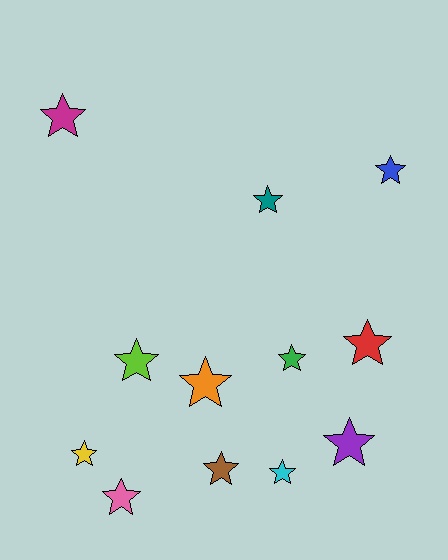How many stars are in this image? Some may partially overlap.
There are 12 stars.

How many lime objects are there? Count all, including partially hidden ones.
There is 1 lime object.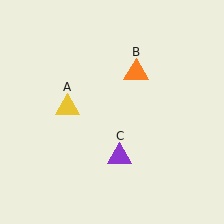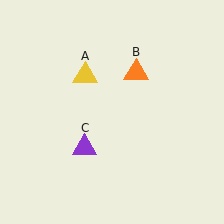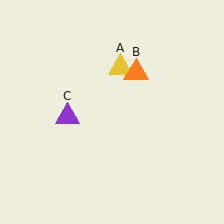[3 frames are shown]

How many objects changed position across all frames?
2 objects changed position: yellow triangle (object A), purple triangle (object C).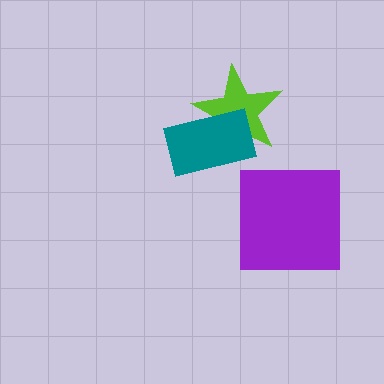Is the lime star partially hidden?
Yes, it is partially covered by another shape.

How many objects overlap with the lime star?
1 object overlaps with the lime star.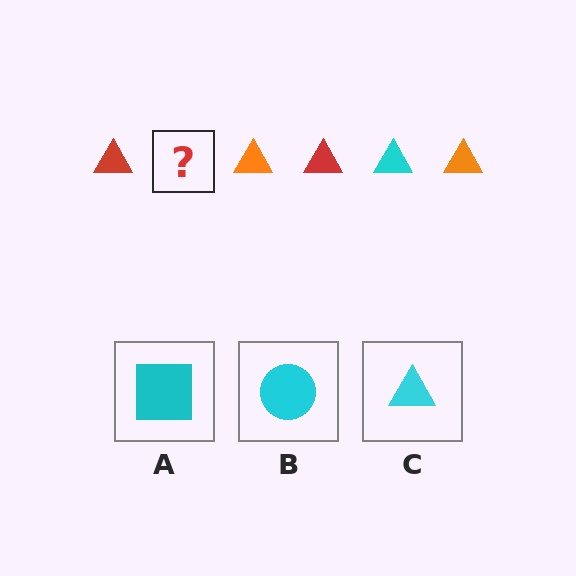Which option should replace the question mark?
Option C.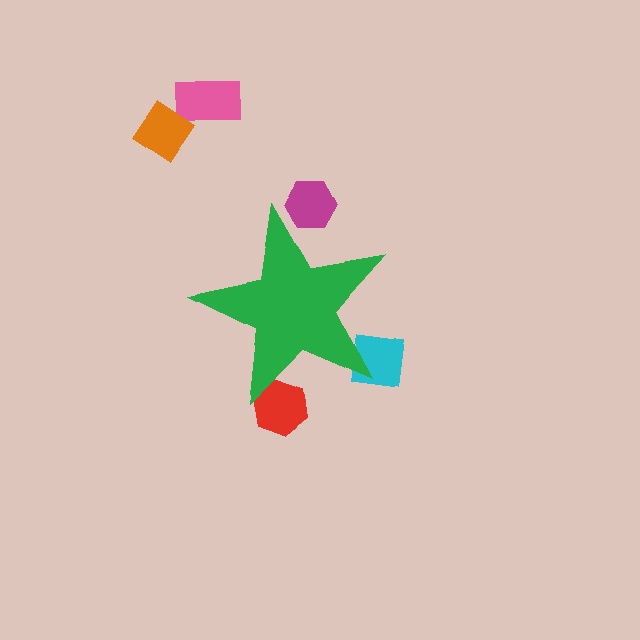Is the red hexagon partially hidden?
Yes, the red hexagon is partially hidden behind the green star.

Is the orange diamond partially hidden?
No, the orange diamond is fully visible.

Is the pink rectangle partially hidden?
No, the pink rectangle is fully visible.